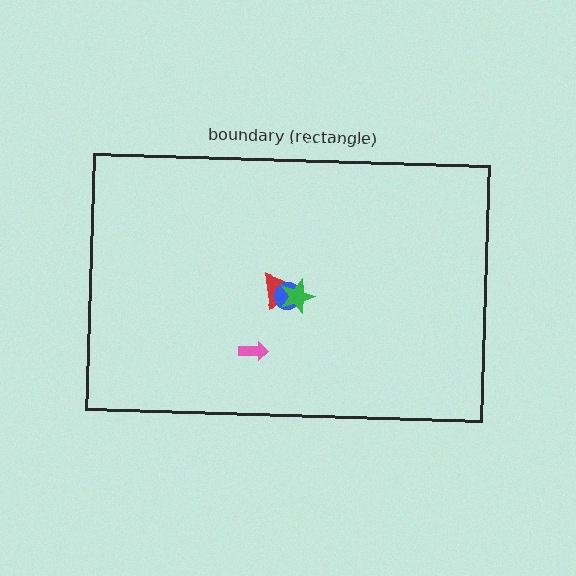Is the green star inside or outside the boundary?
Inside.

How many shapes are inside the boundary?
4 inside, 0 outside.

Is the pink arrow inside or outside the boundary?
Inside.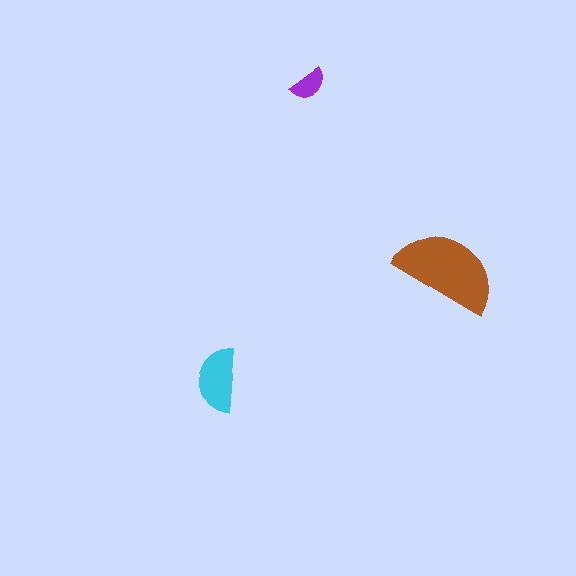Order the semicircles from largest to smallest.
the brown one, the cyan one, the purple one.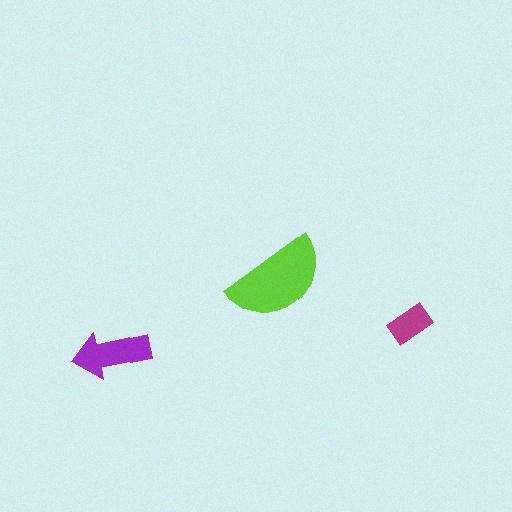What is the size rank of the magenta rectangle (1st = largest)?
3rd.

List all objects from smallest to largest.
The magenta rectangle, the purple arrow, the lime semicircle.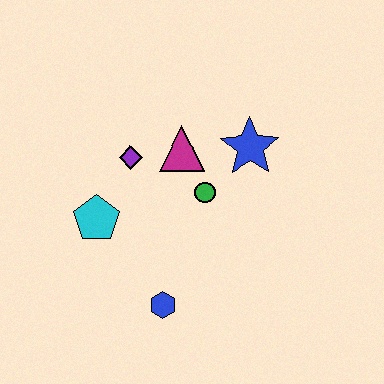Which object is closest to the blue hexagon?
The cyan pentagon is closest to the blue hexagon.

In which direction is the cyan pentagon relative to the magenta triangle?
The cyan pentagon is to the left of the magenta triangle.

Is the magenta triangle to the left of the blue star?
Yes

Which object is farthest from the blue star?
The blue hexagon is farthest from the blue star.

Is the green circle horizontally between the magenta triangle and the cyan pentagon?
No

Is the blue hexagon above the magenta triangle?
No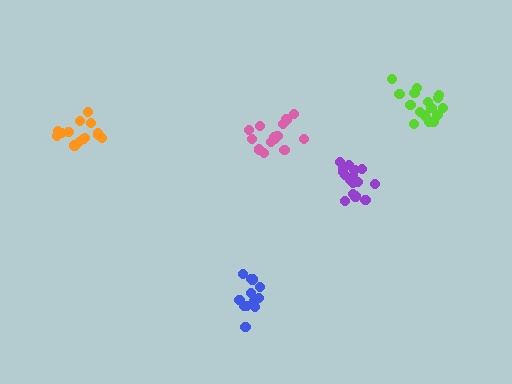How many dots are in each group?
Group 1: 14 dots, Group 2: 14 dots, Group 3: 16 dots, Group 4: 12 dots, Group 5: 16 dots (72 total).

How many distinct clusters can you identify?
There are 5 distinct clusters.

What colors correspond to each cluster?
The clusters are colored: pink, orange, purple, blue, lime.